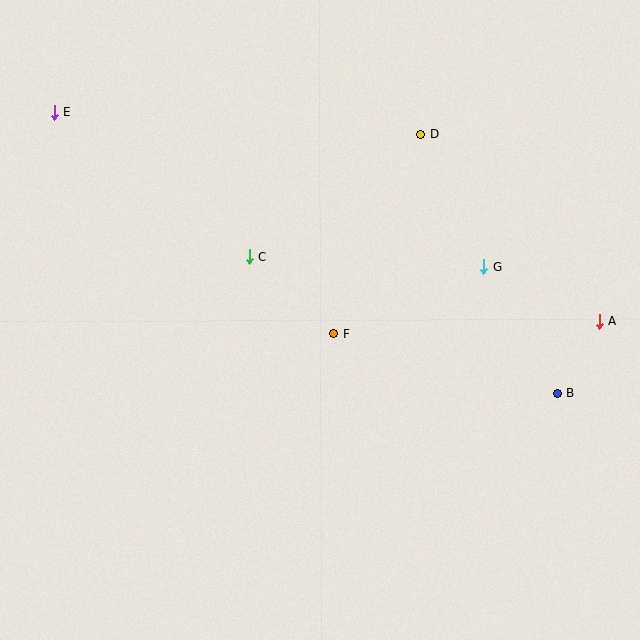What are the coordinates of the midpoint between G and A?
The midpoint between G and A is at (541, 294).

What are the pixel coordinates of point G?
Point G is at (484, 267).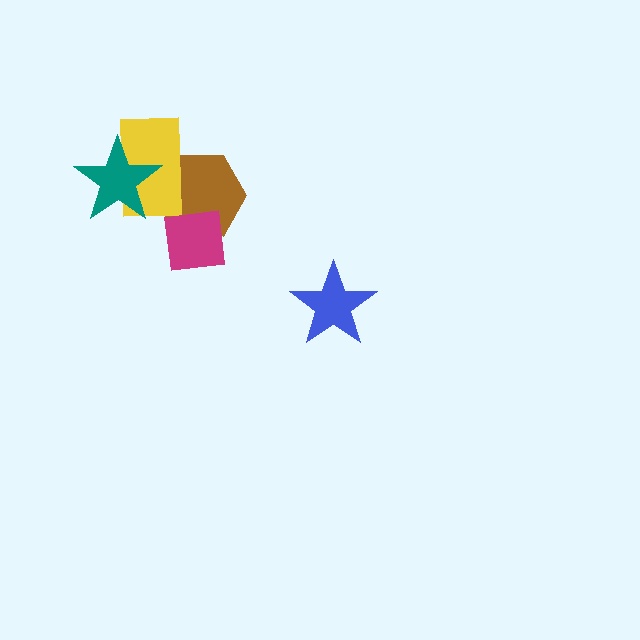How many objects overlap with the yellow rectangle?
2 objects overlap with the yellow rectangle.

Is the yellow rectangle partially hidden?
Yes, it is partially covered by another shape.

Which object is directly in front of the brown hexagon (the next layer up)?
The yellow rectangle is directly in front of the brown hexagon.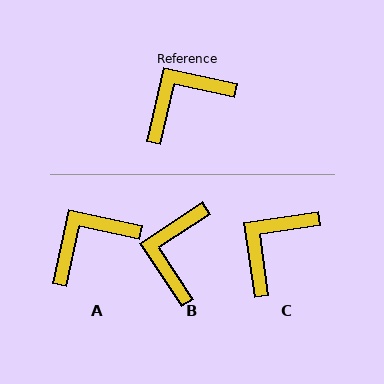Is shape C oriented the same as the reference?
No, it is off by about 21 degrees.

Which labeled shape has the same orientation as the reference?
A.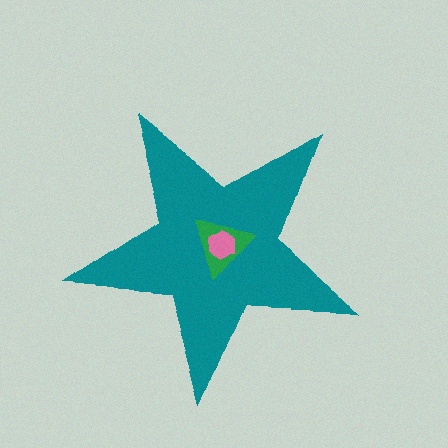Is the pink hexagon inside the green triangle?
Yes.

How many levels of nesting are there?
3.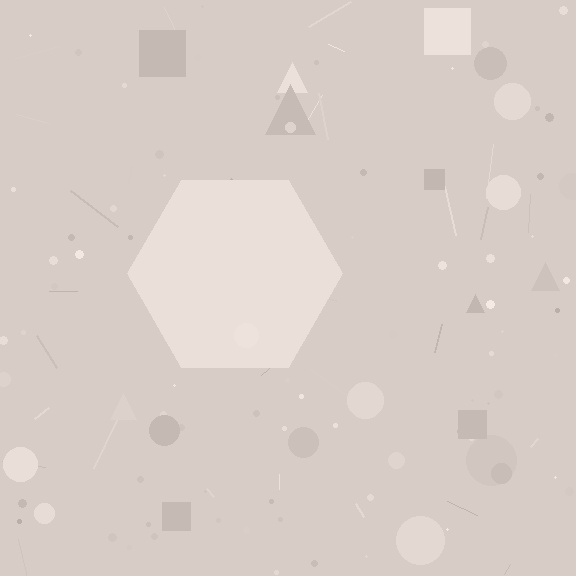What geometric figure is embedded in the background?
A hexagon is embedded in the background.